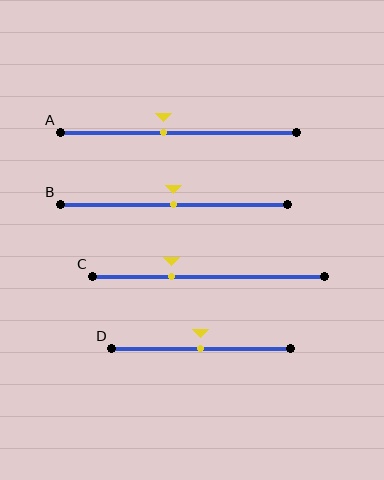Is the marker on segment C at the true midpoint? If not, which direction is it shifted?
No, the marker on segment C is shifted to the left by about 16% of the segment length.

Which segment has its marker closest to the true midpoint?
Segment B has its marker closest to the true midpoint.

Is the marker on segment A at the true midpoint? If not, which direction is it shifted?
No, the marker on segment A is shifted to the left by about 6% of the segment length.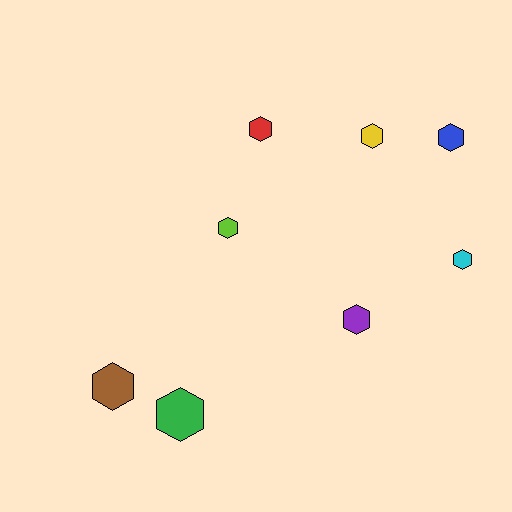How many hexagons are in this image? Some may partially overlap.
There are 8 hexagons.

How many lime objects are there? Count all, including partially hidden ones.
There is 1 lime object.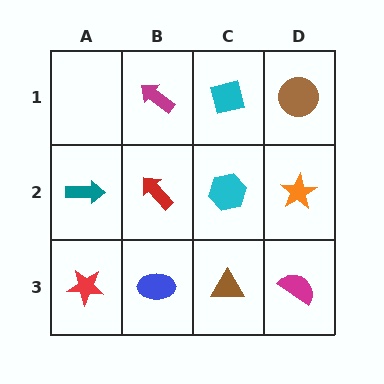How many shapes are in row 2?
4 shapes.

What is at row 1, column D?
A brown circle.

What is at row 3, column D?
A magenta semicircle.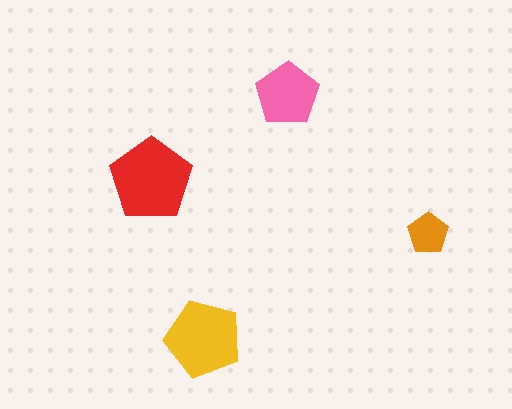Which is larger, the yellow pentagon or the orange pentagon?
The yellow one.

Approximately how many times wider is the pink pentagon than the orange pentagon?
About 1.5 times wider.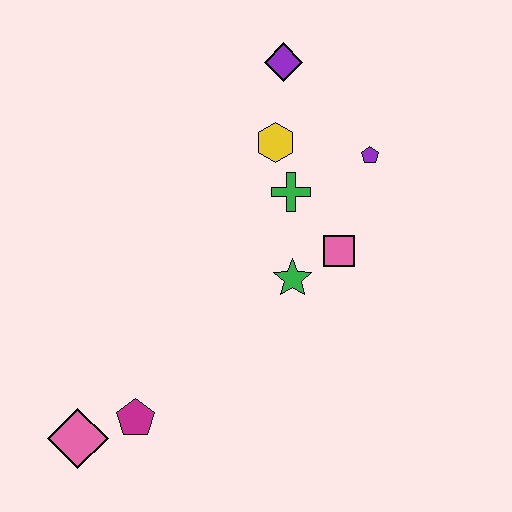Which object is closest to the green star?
The pink square is closest to the green star.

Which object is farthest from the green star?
The pink diamond is farthest from the green star.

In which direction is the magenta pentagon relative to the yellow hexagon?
The magenta pentagon is below the yellow hexagon.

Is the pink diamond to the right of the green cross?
No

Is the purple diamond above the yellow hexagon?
Yes